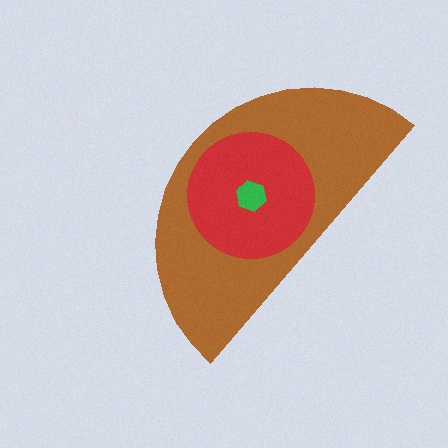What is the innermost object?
The green hexagon.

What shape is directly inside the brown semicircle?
The red circle.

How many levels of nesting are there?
3.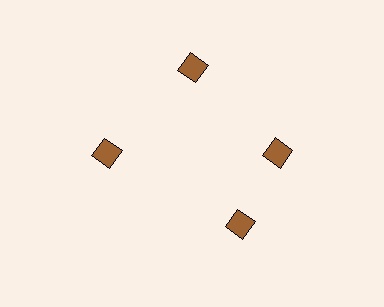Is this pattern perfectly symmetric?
No. The 4 brown diamonds are arranged in a ring, but one element near the 6 o'clock position is rotated out of alignment along the ring, breaking the 4-fold rotational symmetry.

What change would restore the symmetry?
The symmetry would be restored by rotating it back into even spacing with its neighbors so that all 4 diamonds sit at equal angles and equal distance from the center.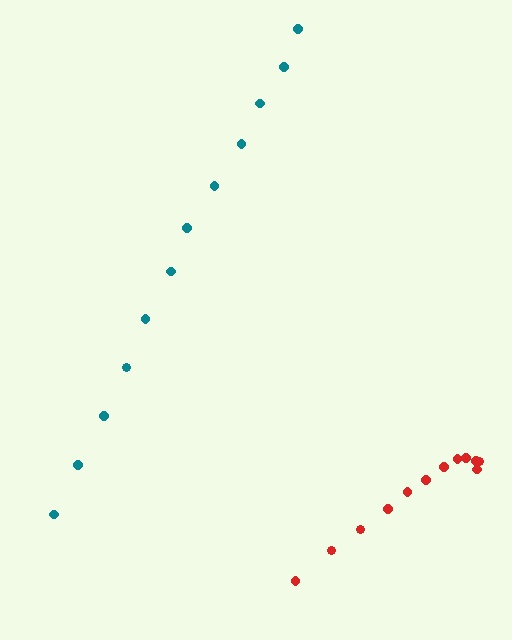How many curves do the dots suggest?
There are 2 distinct paths.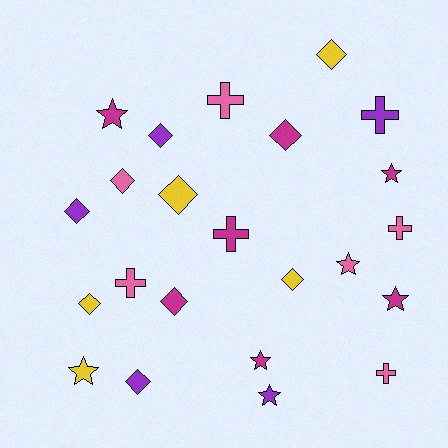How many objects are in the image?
There are 23 objects.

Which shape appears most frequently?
Diamond, with 10 objects.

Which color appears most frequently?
Magenta, with 7 objects.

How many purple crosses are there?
There is 1 purple cross.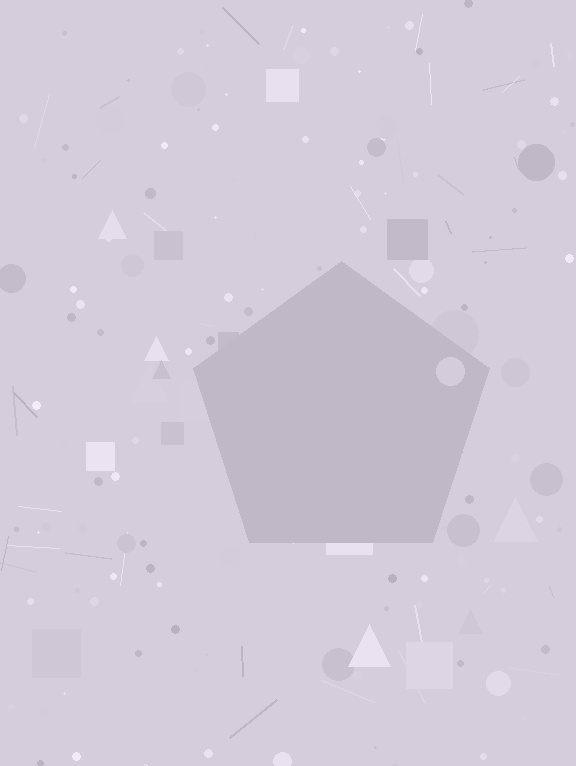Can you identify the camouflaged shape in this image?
The camouflaged shape is a pentagon.